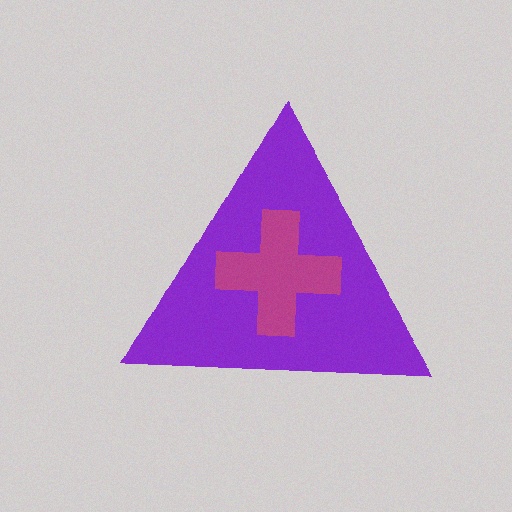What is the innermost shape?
The magenta cross.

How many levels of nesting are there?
2.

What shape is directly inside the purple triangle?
The magenta cross.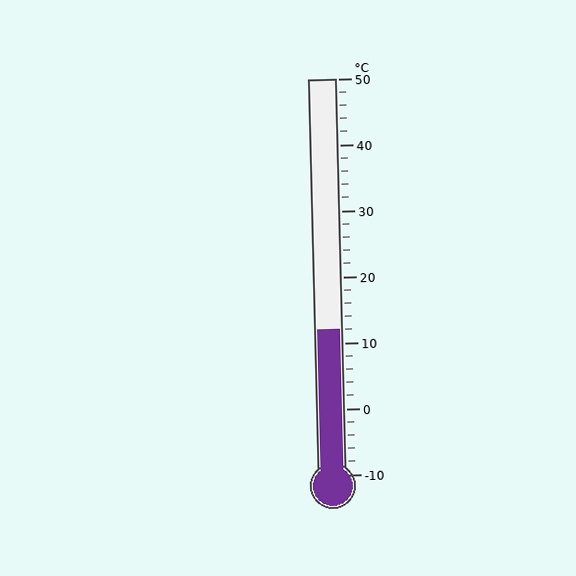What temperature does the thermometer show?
The thermometer shows approximately 12°C.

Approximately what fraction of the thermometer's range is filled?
The thermometer is filled to approximately 35% of its range.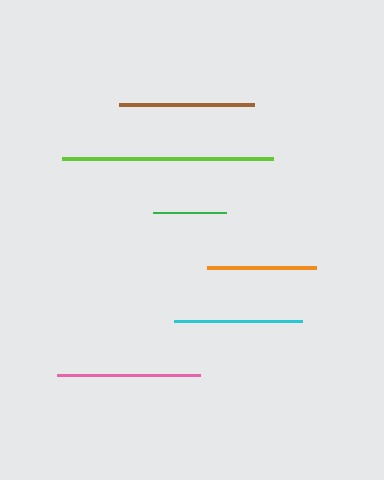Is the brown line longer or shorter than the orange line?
The brown line is longer than the orange line.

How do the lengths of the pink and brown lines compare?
The pink and brown lines are approximately the same length.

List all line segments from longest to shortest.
From longest to shortest: lime, pink, brown, cyan, orange, green.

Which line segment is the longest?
The lime line is the longest at approximately 211 pixels.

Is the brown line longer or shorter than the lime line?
The lime line is longer than the brown line.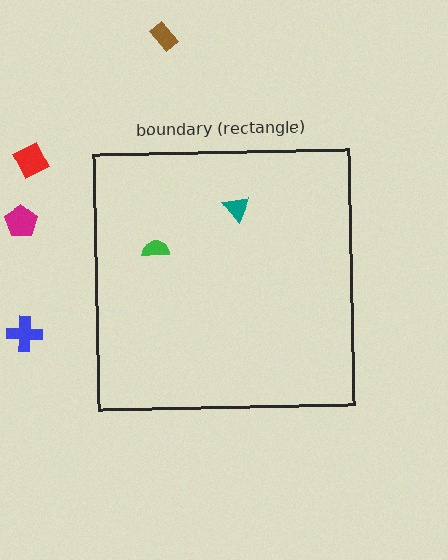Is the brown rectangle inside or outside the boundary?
Outside.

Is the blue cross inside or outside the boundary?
Outside.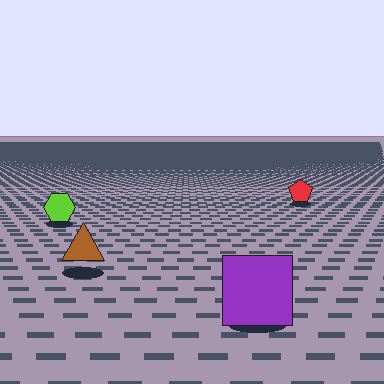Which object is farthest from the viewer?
The red pentagon is farthest from the viewer. It appears smaller and the ground texture around it is denser.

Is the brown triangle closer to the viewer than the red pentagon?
Yes. The brown triangle is closer — you can tell from the texture gradient: the ground texture is coarser near it.